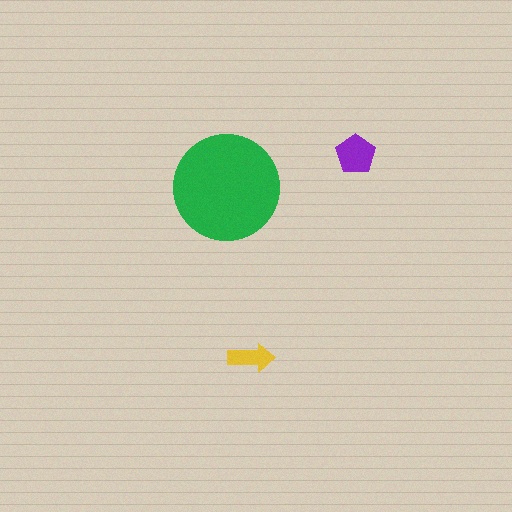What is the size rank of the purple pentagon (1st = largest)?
2nd.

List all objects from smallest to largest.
The yellow arrow, the purple pentagon, the green circle.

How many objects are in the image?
There are 3 objects in the image.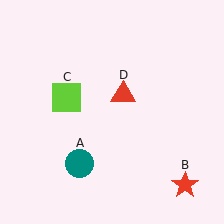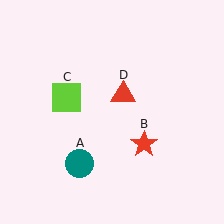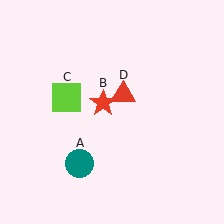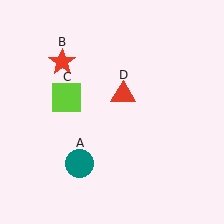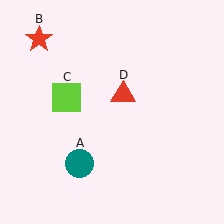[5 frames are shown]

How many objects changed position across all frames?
1 object changed position: red star (object B).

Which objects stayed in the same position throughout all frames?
Teal circle (object A) and lime square (object C) and red triangle (object D) remained stationary.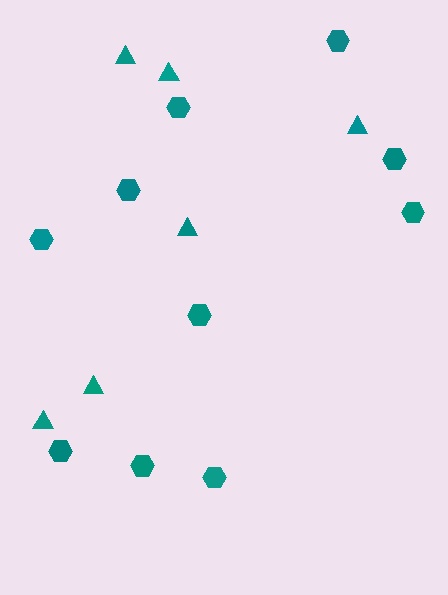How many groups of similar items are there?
There are 2 groups: one group of hexagons (10) and one group of triangles (6).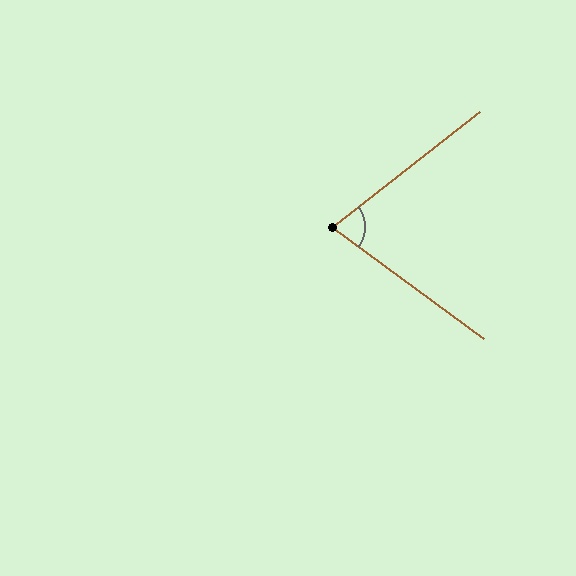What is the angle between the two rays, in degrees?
Approximately 74 degrees.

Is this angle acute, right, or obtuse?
It is acute.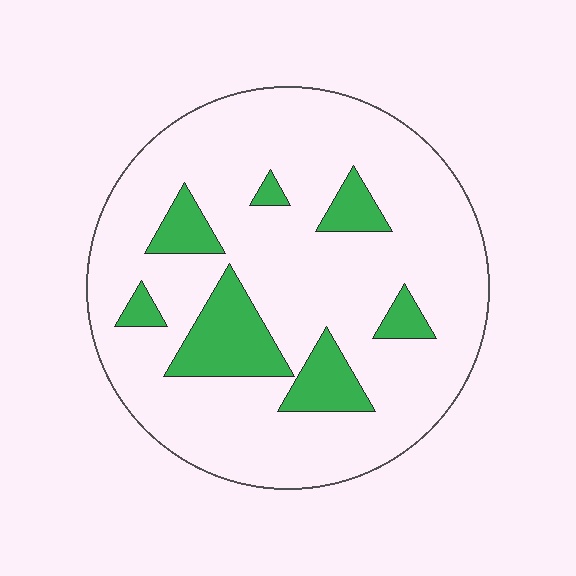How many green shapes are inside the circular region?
7.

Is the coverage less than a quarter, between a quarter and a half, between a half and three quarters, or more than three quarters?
Less than a quarter.